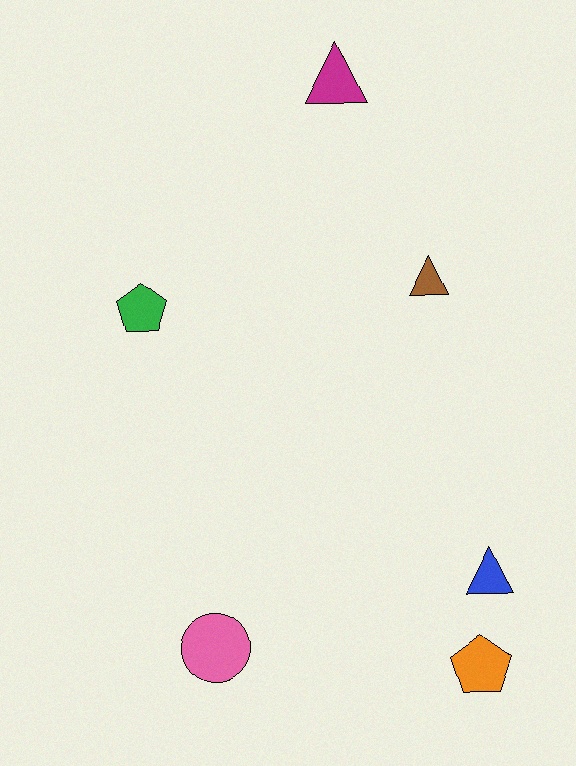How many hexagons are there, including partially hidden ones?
There are no hexagons.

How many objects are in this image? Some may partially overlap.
There are 6 objects.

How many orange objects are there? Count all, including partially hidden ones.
There is 1 orange object.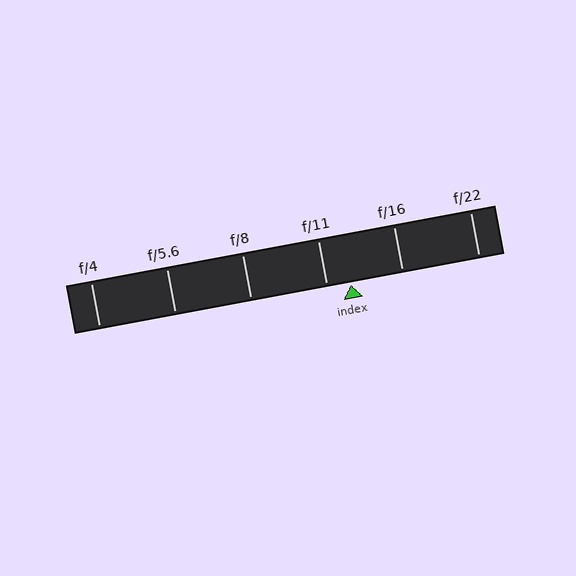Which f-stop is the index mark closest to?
The index mark is closest to f/11.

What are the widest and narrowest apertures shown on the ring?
The widest aperture shown is f/4 and the narrowest is f/22.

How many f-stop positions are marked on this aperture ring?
There are 6 f-stop positions marked.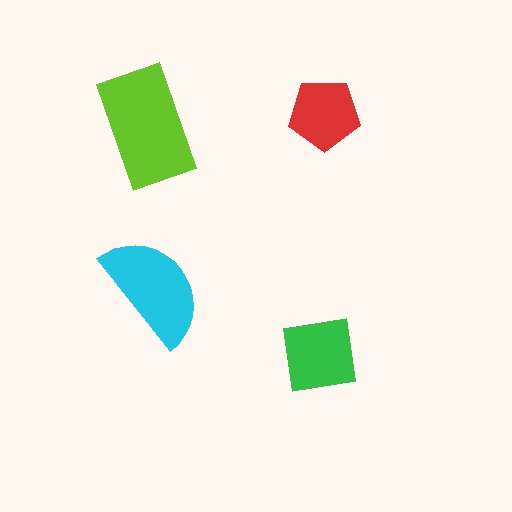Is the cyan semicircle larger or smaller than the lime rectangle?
Smaller.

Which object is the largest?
The lime rectangle.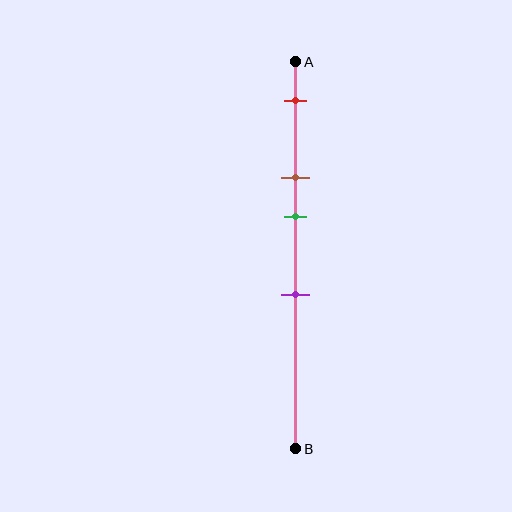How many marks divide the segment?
There are 4 marks dividing the segment.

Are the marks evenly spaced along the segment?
No, the marks are not evenly spaced.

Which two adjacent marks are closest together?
The brown and green marks are the closest adjacent pair.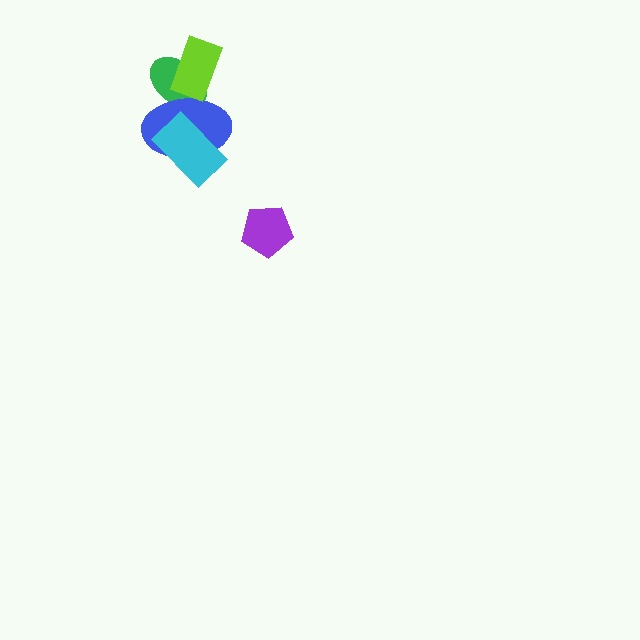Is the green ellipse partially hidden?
Yes, it is partially covered by another shape.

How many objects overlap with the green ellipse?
2 objects overlap with the green ellipse.